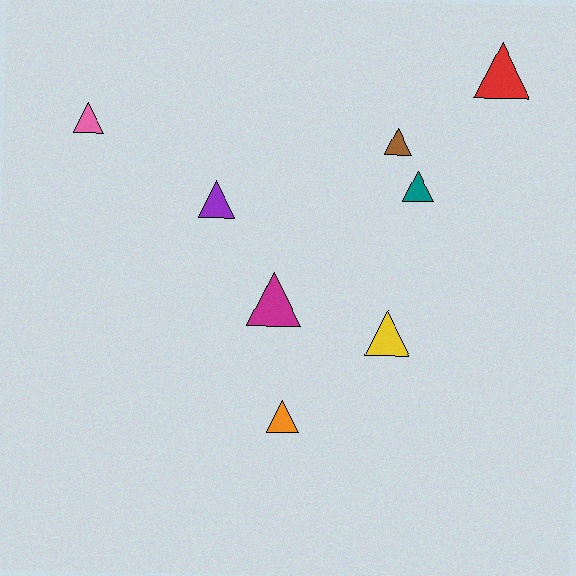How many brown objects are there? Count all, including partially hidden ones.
There is 1 brown object.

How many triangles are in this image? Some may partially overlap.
There are 8 triangles.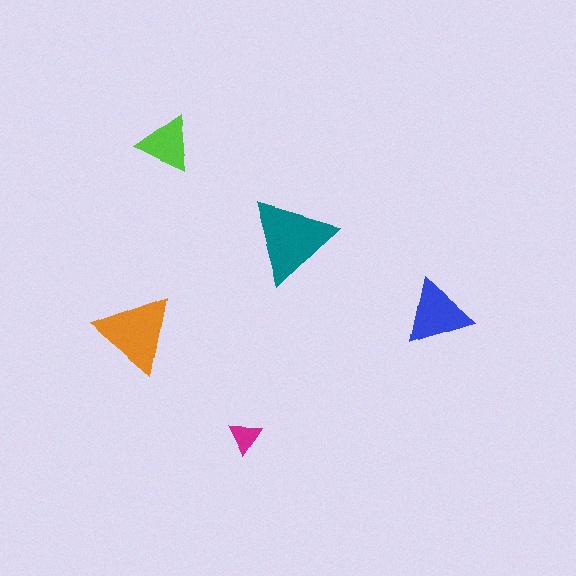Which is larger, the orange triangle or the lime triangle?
The orange one.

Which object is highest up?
The lime triangle is topmost.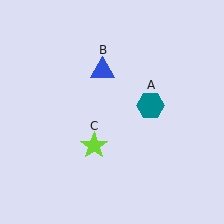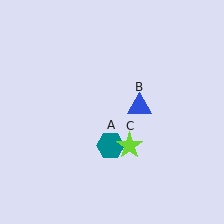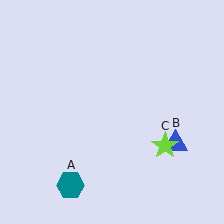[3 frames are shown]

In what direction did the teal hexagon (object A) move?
The teal hexagon (object A) moved down and to the left.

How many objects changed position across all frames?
3 objects changed position: teal hexagon (object A), blue triangle (object B), lime star (object C).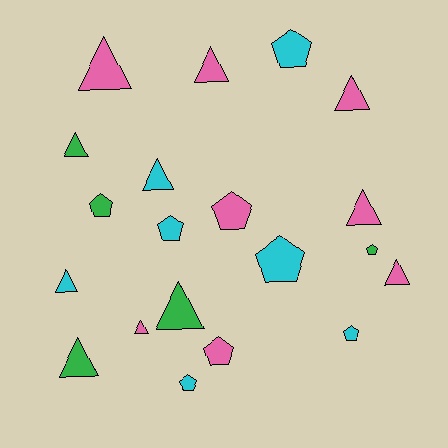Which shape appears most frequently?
Triangle, with 11 objects.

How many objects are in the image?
There are 20 objects.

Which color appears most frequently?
Pink, with 8 objects.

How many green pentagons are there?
There are 2 green pentagons.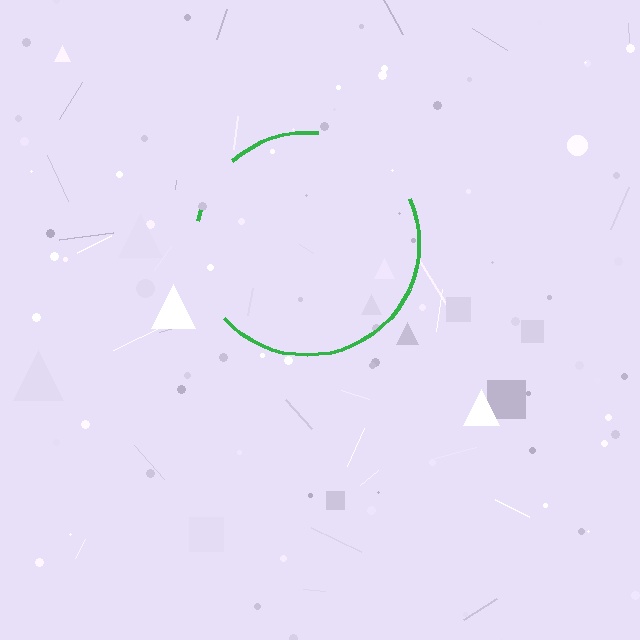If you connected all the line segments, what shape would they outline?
They would outline a circle.